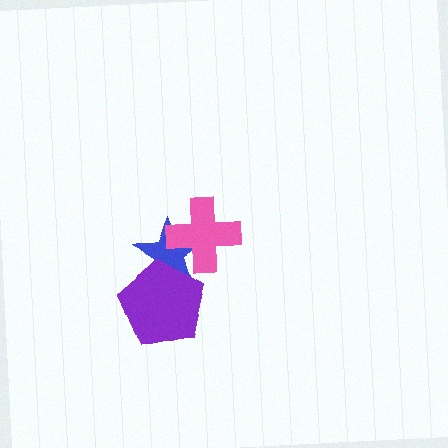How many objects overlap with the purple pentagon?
1 object overlaps with the purple pentagon.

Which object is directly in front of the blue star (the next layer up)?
The pink cross is directly in front of the blue star.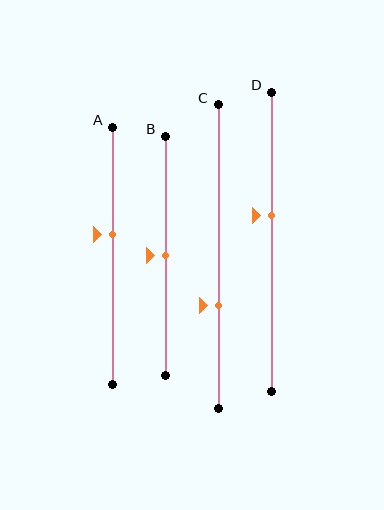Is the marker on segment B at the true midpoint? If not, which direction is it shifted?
Yes, the marker on segment B is at the true midpoint.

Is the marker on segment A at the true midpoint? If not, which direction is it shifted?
No, the marker on segment A is shifted upward by about 8% of the segment length.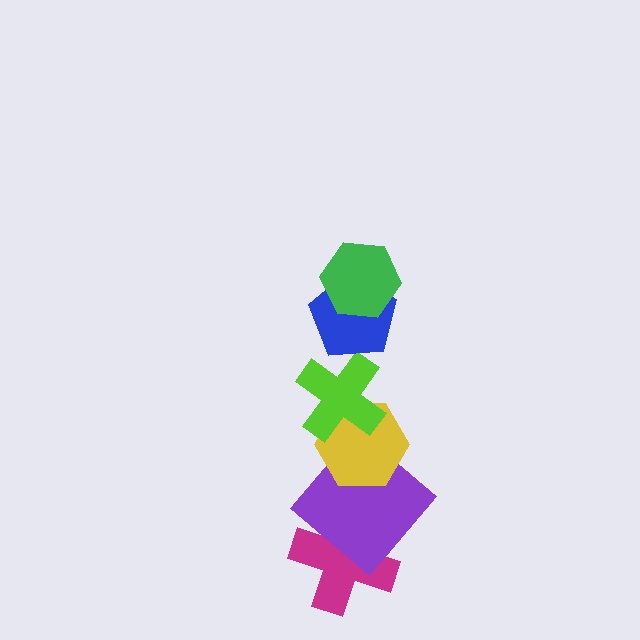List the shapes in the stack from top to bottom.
From top to bottom: the green hexagon, the blue pentagon, the lime cross, the yellow hexagon, the purple diamond, the magenta cross.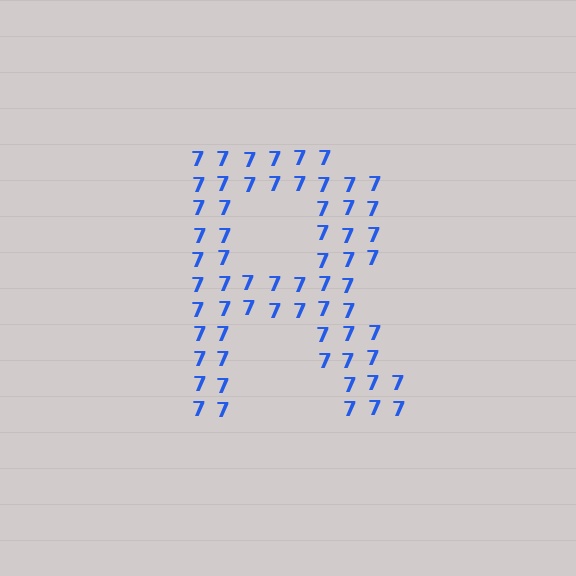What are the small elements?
The small elements are digit 7's.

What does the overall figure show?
The overall figure shows the letter R.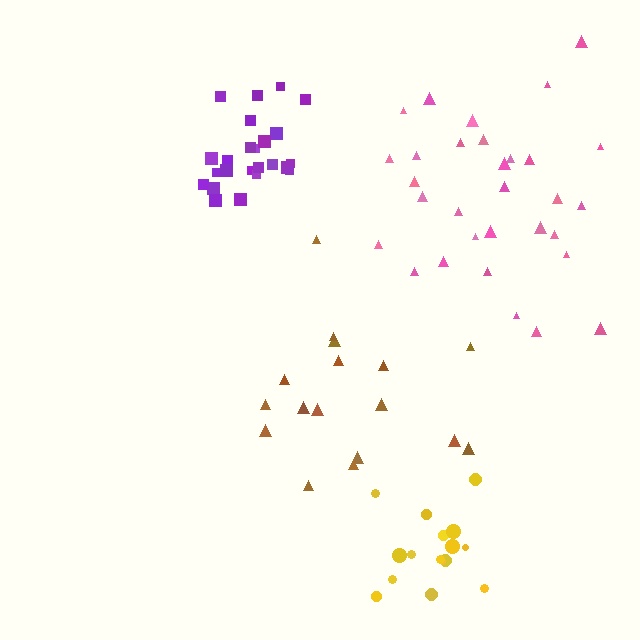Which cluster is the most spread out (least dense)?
Brown.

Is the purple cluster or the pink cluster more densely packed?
Purple.